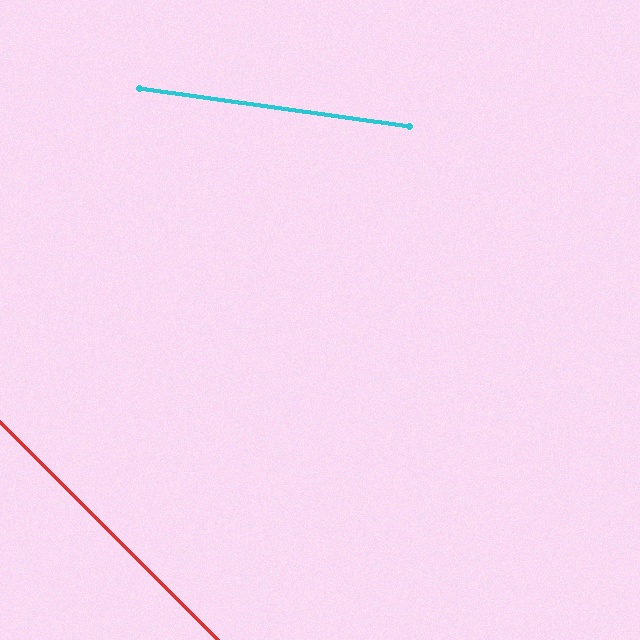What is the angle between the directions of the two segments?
Approximately 37 degrees.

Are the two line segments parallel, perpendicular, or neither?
Neither parallel nor perpendicular — they differ by about 37°.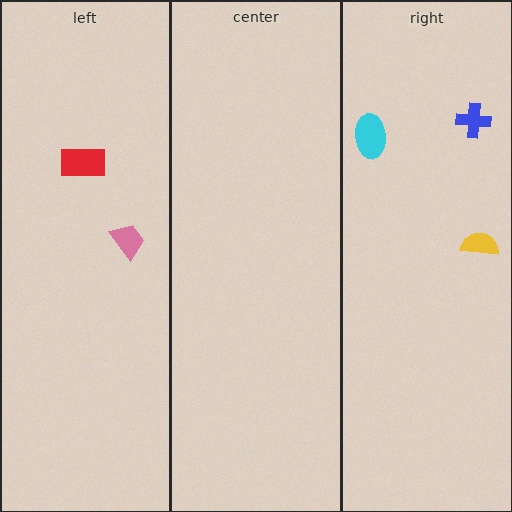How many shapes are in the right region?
3.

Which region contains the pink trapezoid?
The left region.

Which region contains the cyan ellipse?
The right region.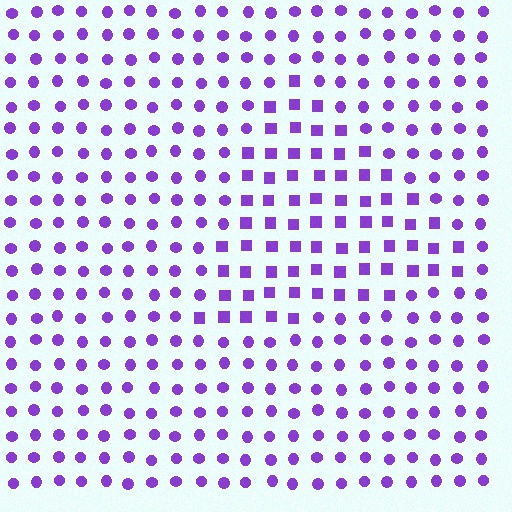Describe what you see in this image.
The image is filled with small purple elements arranged in a uniform grid. A triangle-shaped region contains squares, while the surrounding area contains circles. The boundary is defined purely by the change in element shape.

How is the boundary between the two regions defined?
The boundary is defined by a change in element shape: squares inside vs. circles outside. All elements share the same color and spacing.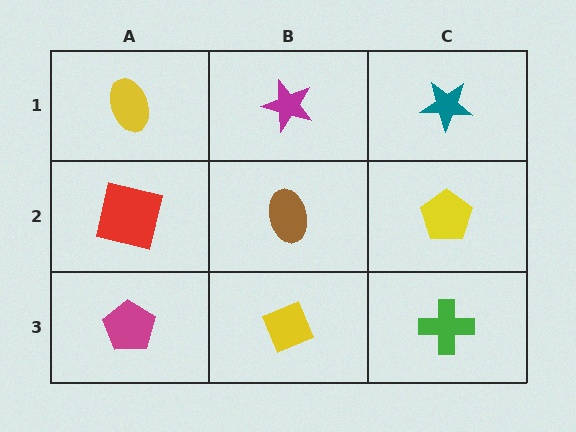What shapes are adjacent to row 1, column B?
A brown ellipse (row 2, column B), a yellow ellipse (row 1, column A), a teal star (row 1, column C).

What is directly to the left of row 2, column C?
A brown ellipse.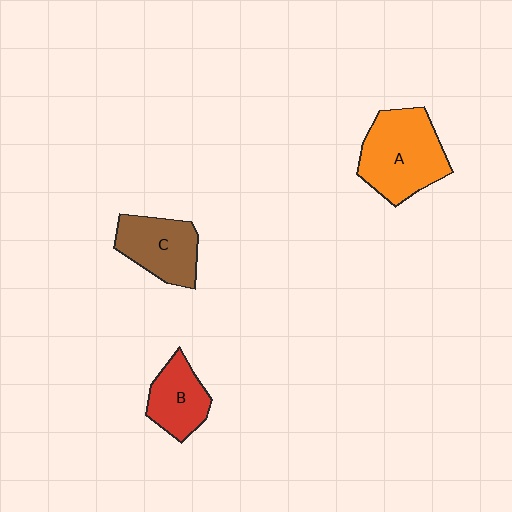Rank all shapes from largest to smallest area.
From largest to smallest: A (orange), C (brown), B (red).